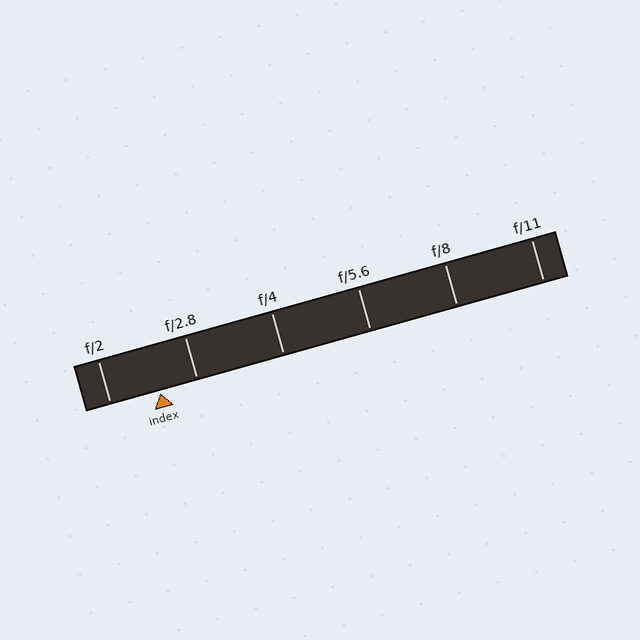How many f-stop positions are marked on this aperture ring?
There are 6 f-stop positions marked.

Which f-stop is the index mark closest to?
The index mark is closest to f/2.8.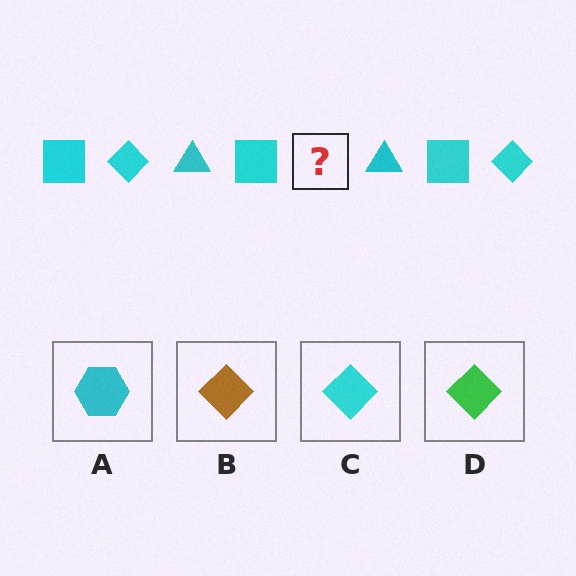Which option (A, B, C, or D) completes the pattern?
C.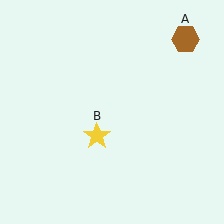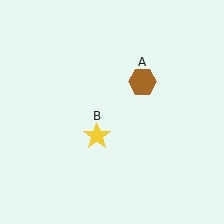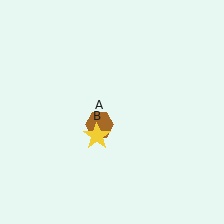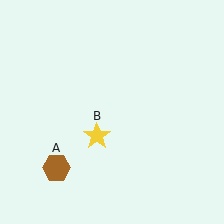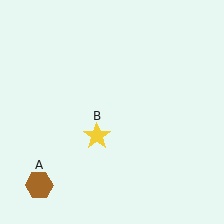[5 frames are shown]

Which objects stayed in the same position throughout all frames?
Yellow star (object B) remained stationary.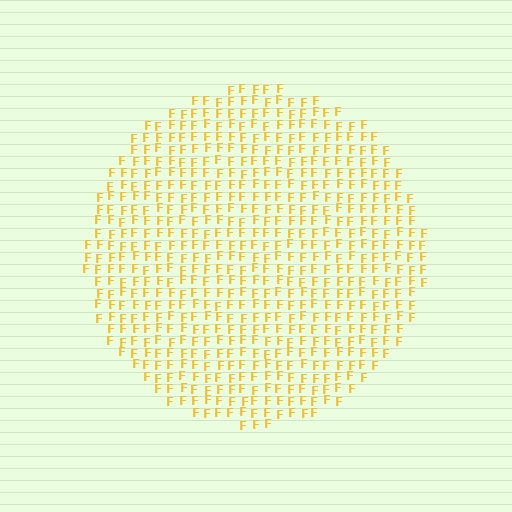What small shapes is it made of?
It is made of small letter F's.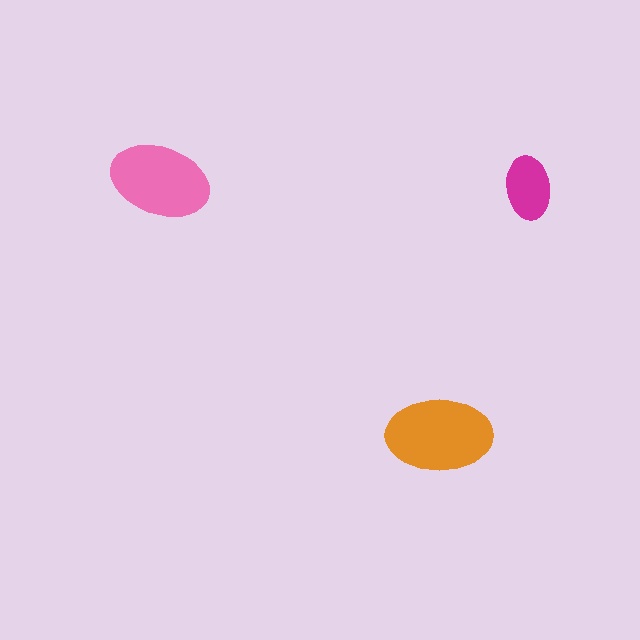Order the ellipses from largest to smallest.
the orange one, the pink one, the magenta one.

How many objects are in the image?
There are 3 objects in the image.